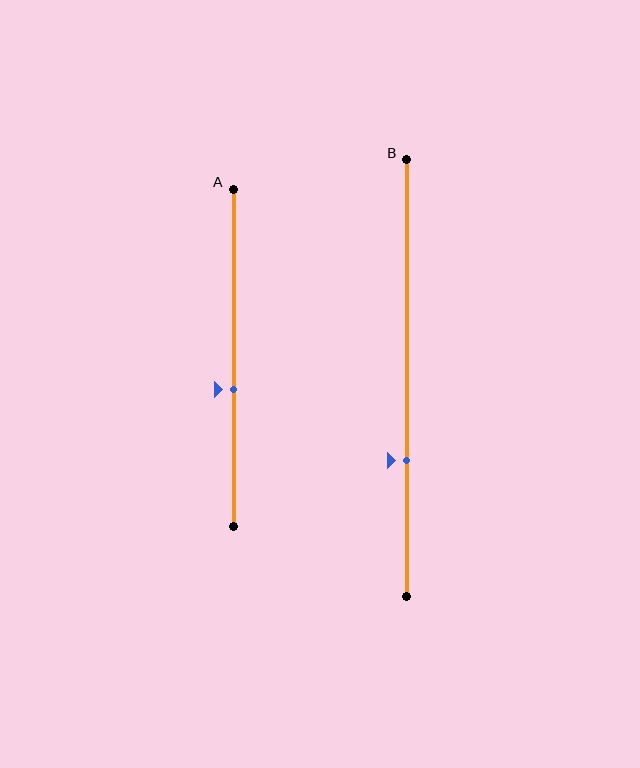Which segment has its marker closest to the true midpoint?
Segment A has its marker closest to the true midpoint.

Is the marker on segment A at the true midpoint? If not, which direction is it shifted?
No, the marker on segment A is shifted downward by about 9% of the segment length.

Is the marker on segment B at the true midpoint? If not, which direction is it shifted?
No, the marker on segment B is shifted downward by about 19% of the segment length.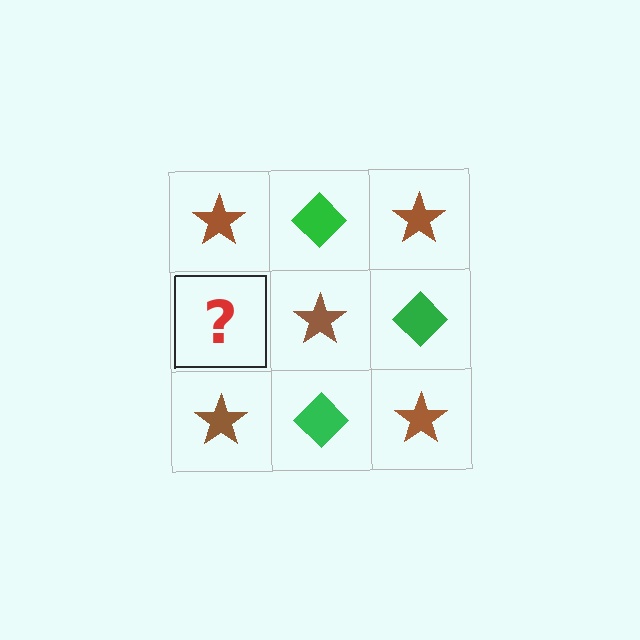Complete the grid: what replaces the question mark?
The question mark should be replaced with a green diamond.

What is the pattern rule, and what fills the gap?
The rule is that it alternates brown star and green diamond in a checkerboard pattern. The gap should be filled with a green diamond.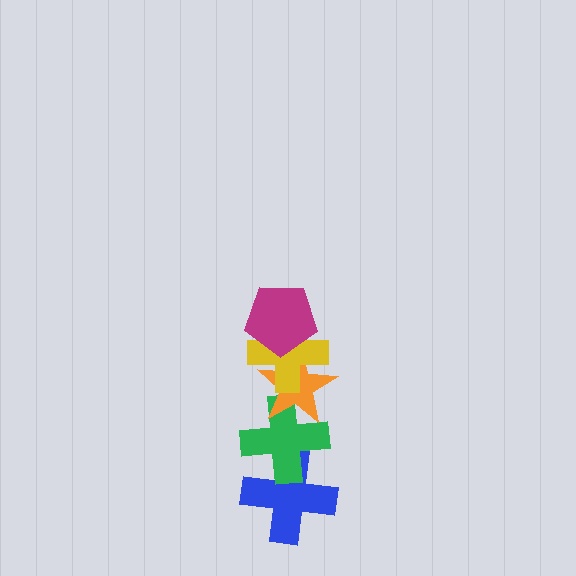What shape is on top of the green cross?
The orange star is on top of the green cross.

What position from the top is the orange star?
The orange star is 3rd from the top.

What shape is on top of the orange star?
The yellow cross is on top of the orange star.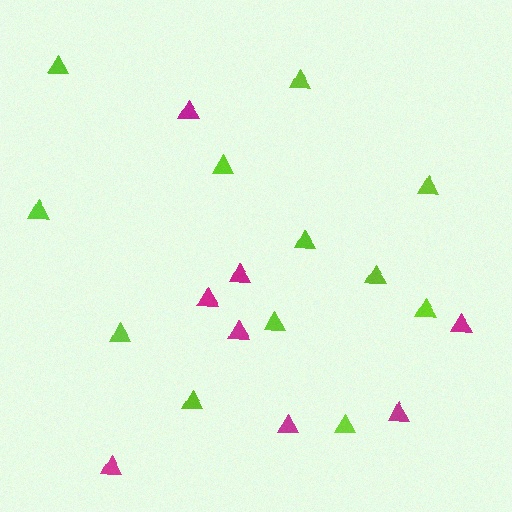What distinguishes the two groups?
There are 2 groups: one group of lime triangles (12) and one group of magenta triangles (8).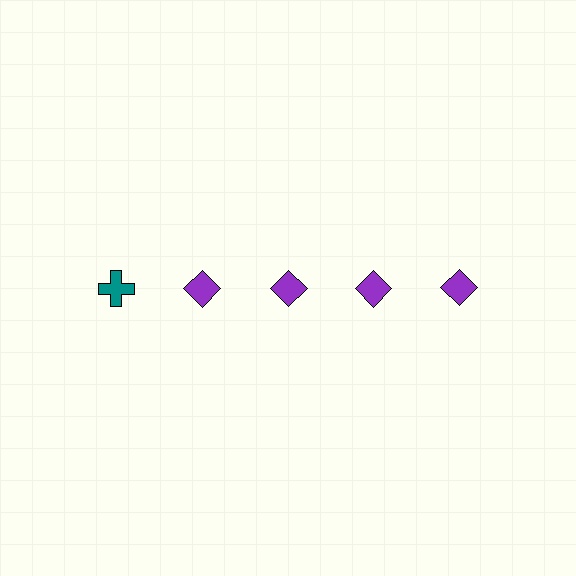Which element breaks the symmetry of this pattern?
The teal cross in the top row, leftmost column breaks the symmetry. All other shapes are purple diamonds.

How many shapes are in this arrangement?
There are 5 shapes arranged in a grid pattern.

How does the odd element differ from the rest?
It differs in both color (teal instead of purple) and shape (cross instead of diamond).